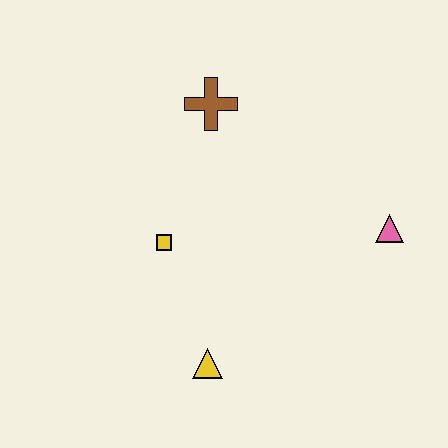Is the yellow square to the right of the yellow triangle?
No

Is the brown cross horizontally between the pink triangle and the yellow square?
Yes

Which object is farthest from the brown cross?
The yellow triangle is farthest from the brown cross.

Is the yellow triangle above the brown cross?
No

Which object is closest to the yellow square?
The yellow triangle is closest to the yellow square.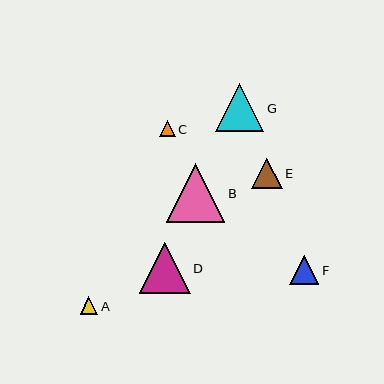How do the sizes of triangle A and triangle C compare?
Triangle A and triangle C are approximately the same size.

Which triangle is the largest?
Triangle B is the largest with a size of approximately 59 pixels.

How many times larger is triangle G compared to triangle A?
Triangle G is approximately 2.7 times the size of triangle A.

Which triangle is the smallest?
Triangle C is the smallest with a size of approximately 16 pixels.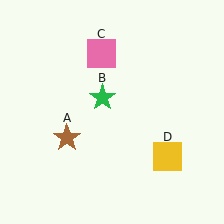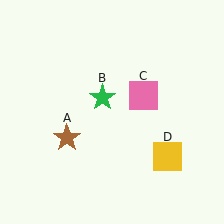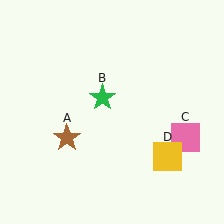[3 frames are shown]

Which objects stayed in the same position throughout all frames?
Brown star (object A) and green star (object B) and yellow square (object D) remained stationary.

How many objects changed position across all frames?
1 object changed position: pink square (object C).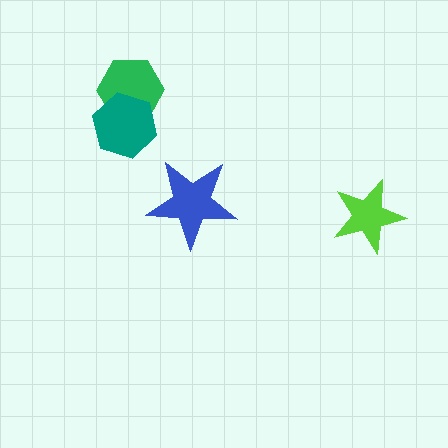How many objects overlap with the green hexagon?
1 object overlaps with the green hexagon.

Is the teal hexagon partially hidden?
No, no other shape covers it.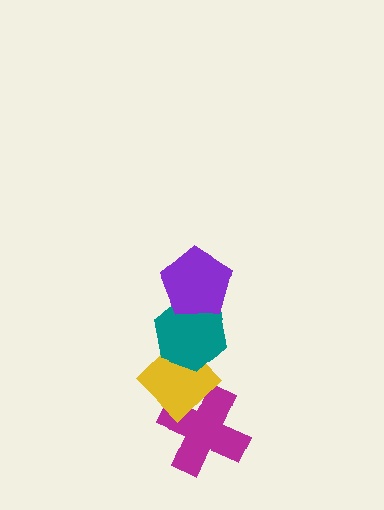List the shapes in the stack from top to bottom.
From top to bottom: the purple pentagon, the teal hexagon, the yellow diamond, the magenta cross.